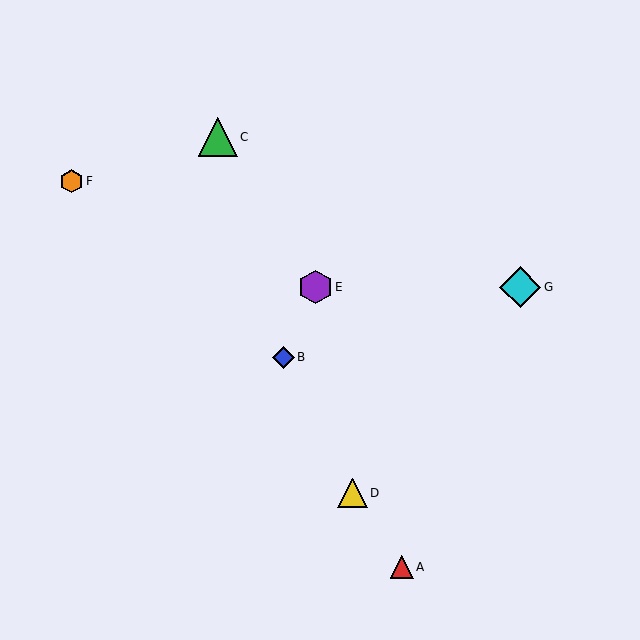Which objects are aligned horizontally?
Objects E, G are aligned horizontally.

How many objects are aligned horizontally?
2 objects (E, G) are aligned horizontally.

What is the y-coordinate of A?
Object A is at y≈567.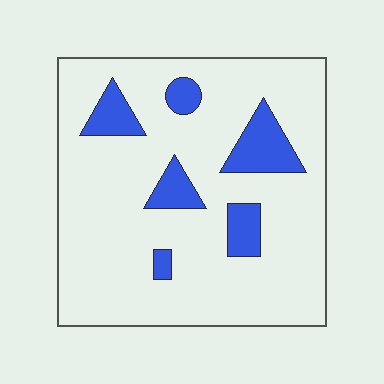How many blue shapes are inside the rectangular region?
6.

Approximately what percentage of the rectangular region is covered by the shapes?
Approximately 15%.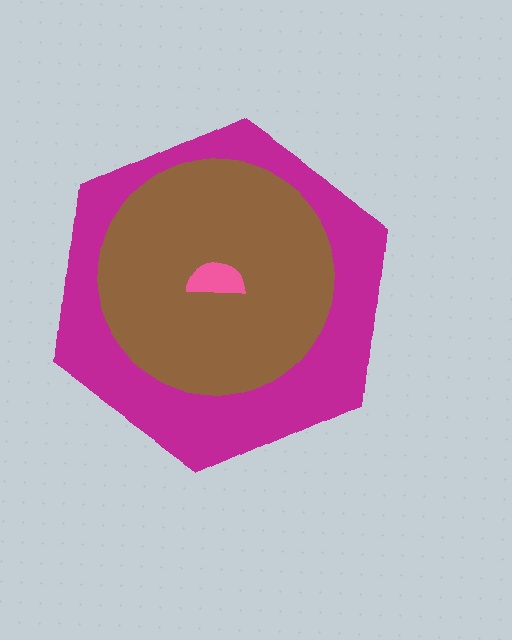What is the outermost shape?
The magenta hexagon.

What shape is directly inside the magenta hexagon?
The brown circle.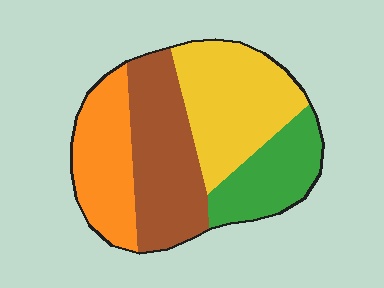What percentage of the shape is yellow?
Yellow takes up about one third (1/3) of the shape.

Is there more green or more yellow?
Yellow.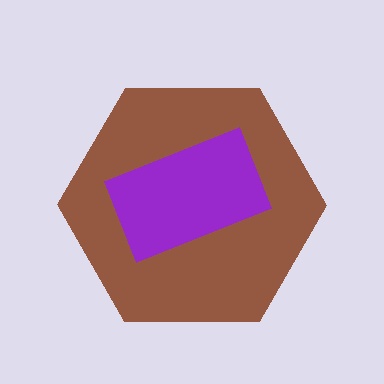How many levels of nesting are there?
2.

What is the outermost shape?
The brown hexagon.